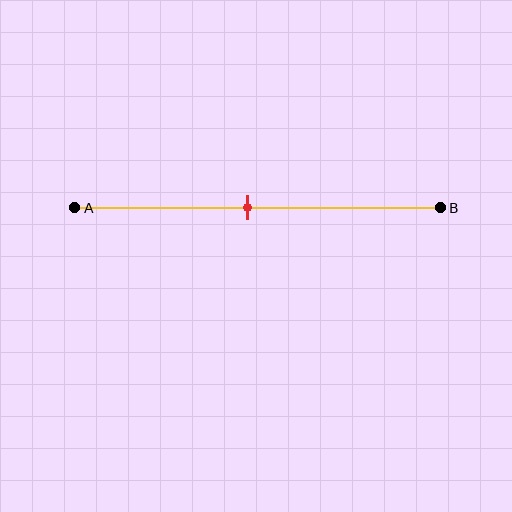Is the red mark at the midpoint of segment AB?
Yes, the mark is approximately at the midpoint.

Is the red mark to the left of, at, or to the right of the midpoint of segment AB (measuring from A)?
The red mark is approximately at the midpoint of segment AB.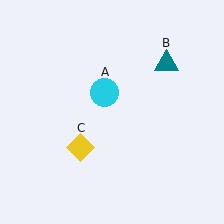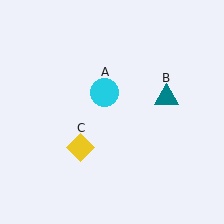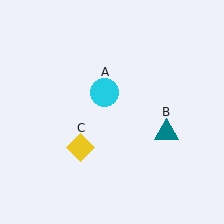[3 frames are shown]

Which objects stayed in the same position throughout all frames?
Cyan circle (object A) and yellow diamond (object C) remained stationary.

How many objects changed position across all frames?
1 object changed position: teal triangle (object B).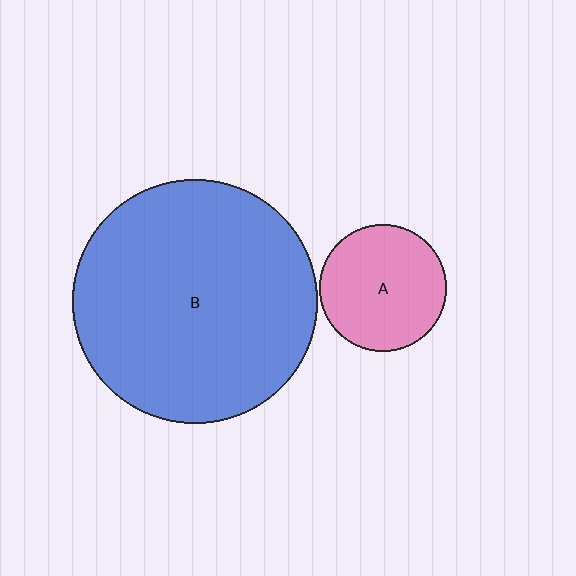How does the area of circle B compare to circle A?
Approximately 3.7 times.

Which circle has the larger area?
Circle B (blue).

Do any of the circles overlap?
No, none of the circles overlap.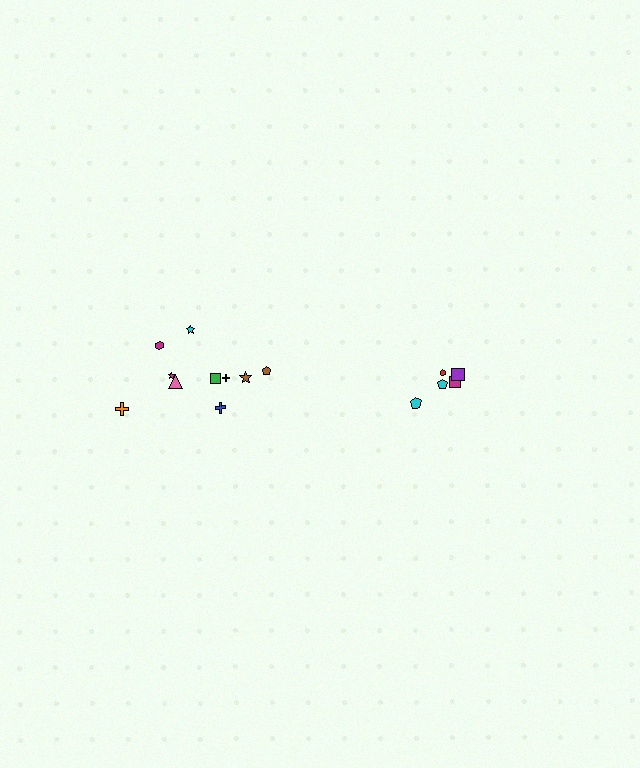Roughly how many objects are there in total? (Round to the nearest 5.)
Roughly 15 objects in total.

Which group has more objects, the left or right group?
The left group.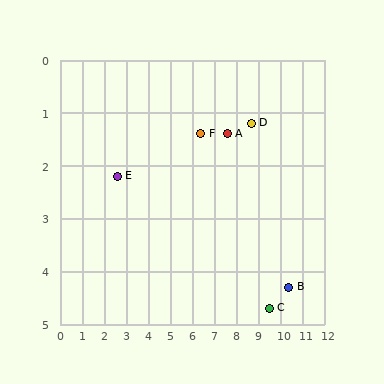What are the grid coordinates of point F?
Point F is at approximately (6.4, 1.4).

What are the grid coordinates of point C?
Point C is at approximately (9.5, 4.7).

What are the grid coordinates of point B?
Point B is at approximately (10.4, 4.3).